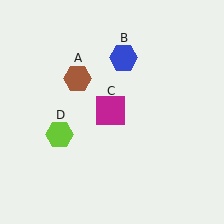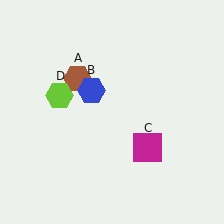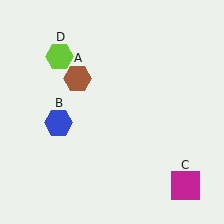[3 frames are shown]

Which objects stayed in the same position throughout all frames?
Brown hexagon (object A) remained stationary.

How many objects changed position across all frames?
3 objects changed position: blue hexagon (object B), magenta square (object C), lime hexagon (object D).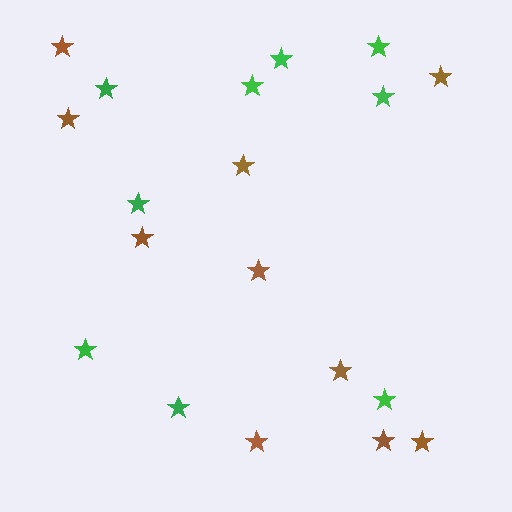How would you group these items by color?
There are 2 groups: one group of brown stars (10) and one group of green stars (9).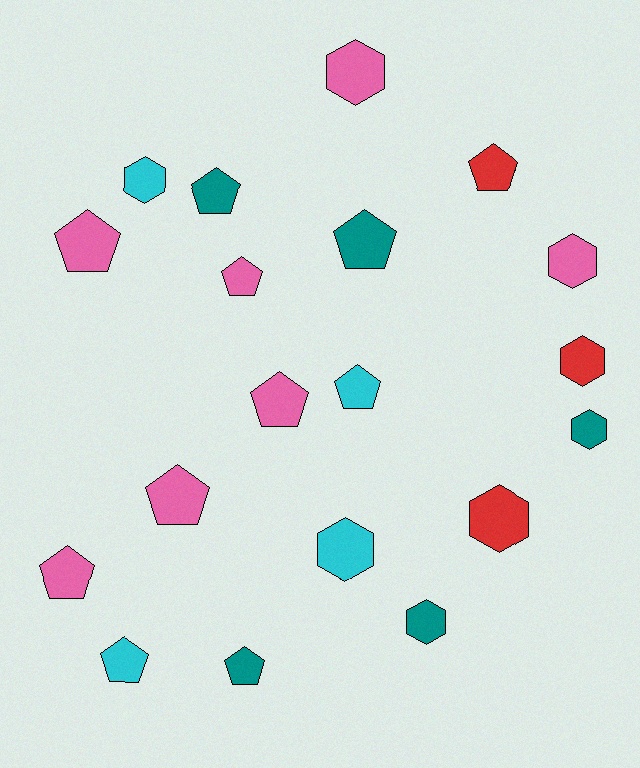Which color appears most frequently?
Pink, with 7 objects.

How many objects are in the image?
There are 19 objects.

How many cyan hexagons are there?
There are 2 cyan hexagons.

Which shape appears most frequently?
Pentagon, with 11 objects.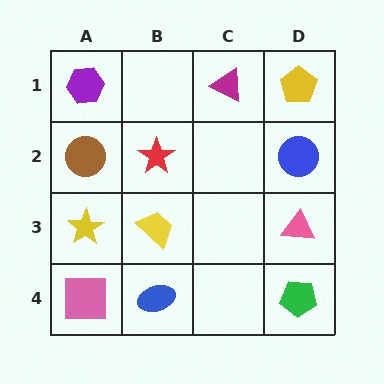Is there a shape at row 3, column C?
No, that cell is empty.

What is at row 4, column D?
A green pentagon.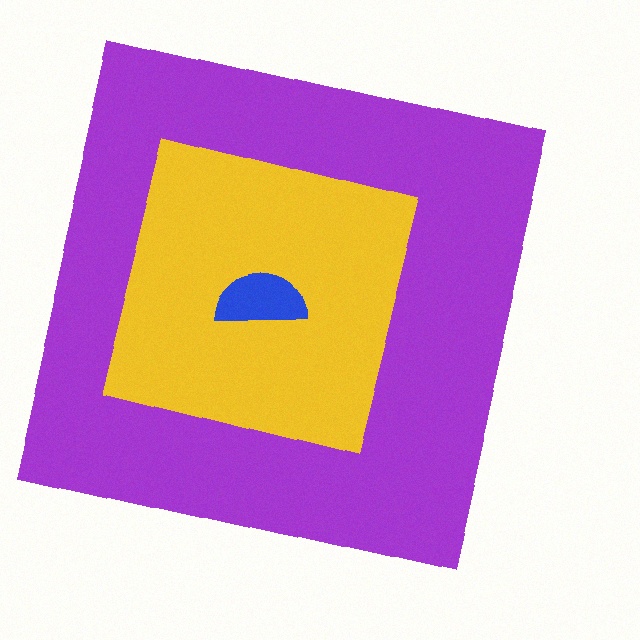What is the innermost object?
The blue semicircle.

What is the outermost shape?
The purple square.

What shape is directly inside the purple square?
The yellow square.